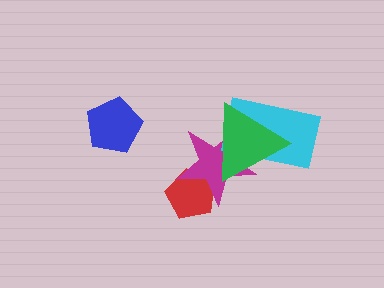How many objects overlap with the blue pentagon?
0 objects overlap with the blue pentagon.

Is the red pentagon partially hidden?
Yes, it is partially covered by another shape.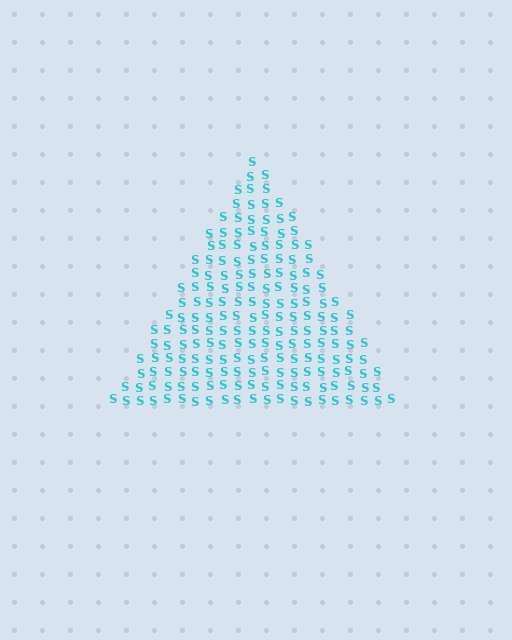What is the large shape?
The large shape is a triangle.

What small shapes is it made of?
It is made of small letter S's.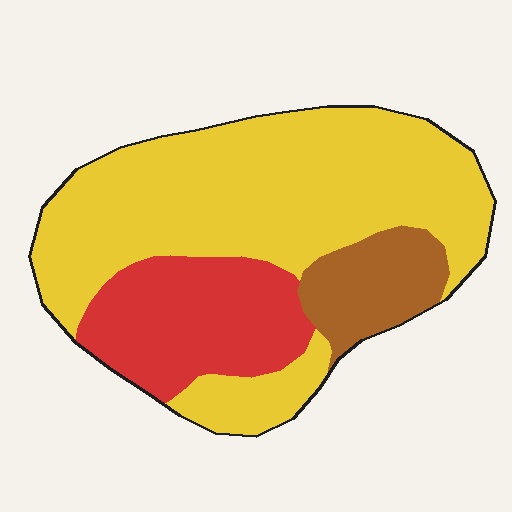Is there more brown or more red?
Red.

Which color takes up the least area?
Brown, at roughly 10%.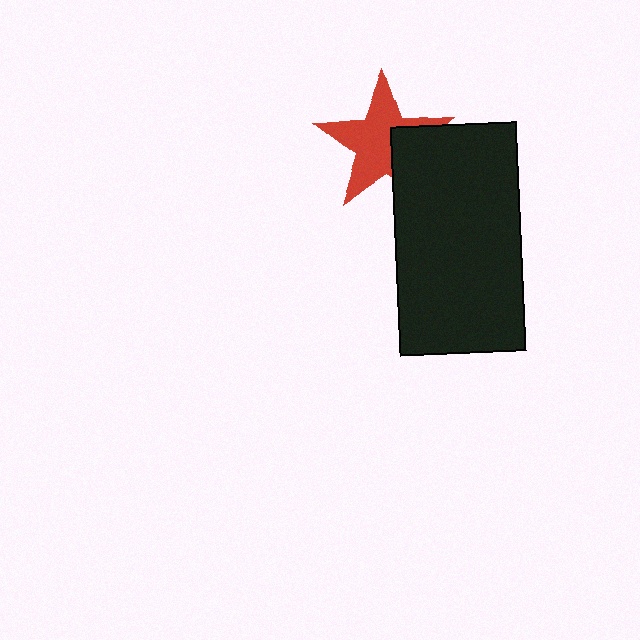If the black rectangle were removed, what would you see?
You would see the complete red star.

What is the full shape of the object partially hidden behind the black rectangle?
The partially hidden object is a red star.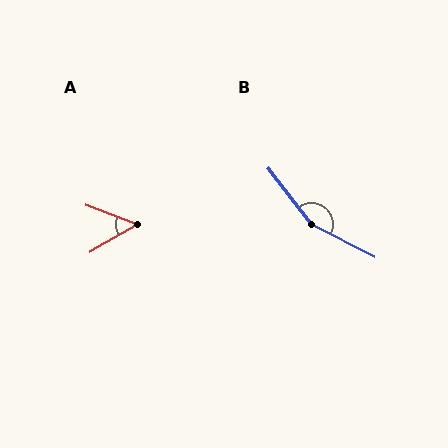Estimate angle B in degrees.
Approximately 154 degrees.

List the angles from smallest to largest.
A (51°), B (154°).